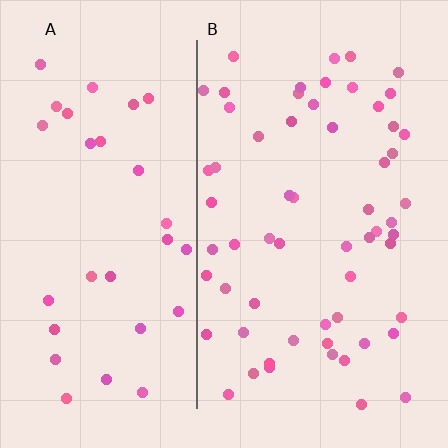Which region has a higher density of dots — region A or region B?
B (the right).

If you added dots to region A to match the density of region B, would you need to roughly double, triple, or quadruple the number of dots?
Approximately double.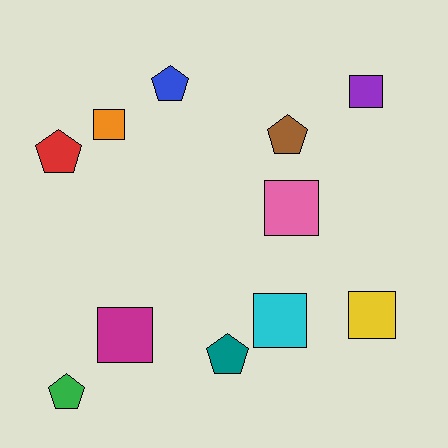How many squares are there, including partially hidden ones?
There are 6 squares.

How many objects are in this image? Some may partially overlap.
There are 11 objects.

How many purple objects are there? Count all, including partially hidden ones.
There is 1 purple object.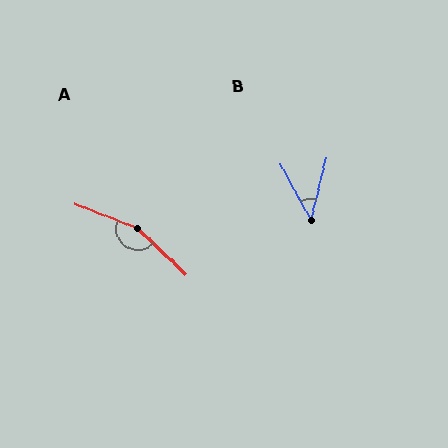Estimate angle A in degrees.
Approximately 158 degrees.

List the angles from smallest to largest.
B (43°), A (158°).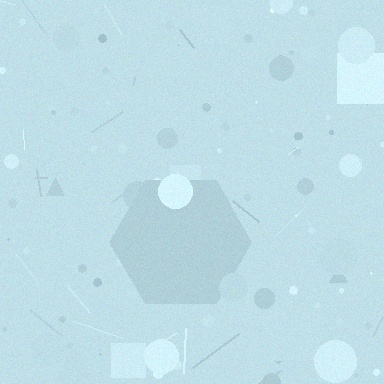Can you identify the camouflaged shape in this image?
The camouflaged shape is a hexagon.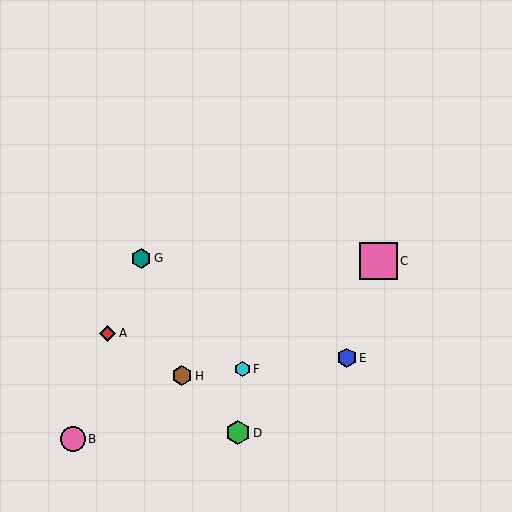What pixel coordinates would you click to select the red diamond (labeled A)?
Click at (108, 333) to select the red diamond A.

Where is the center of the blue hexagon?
The center of the blue hexagon is at (347, 358).